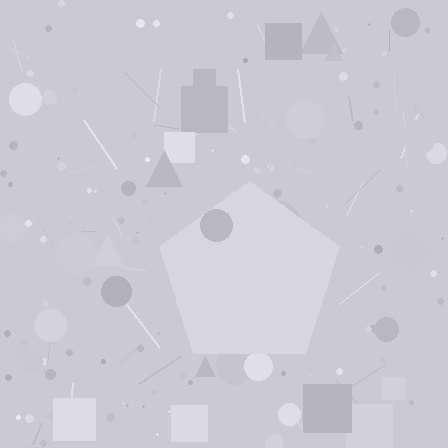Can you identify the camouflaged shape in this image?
The camouflaged shape is a pentagon.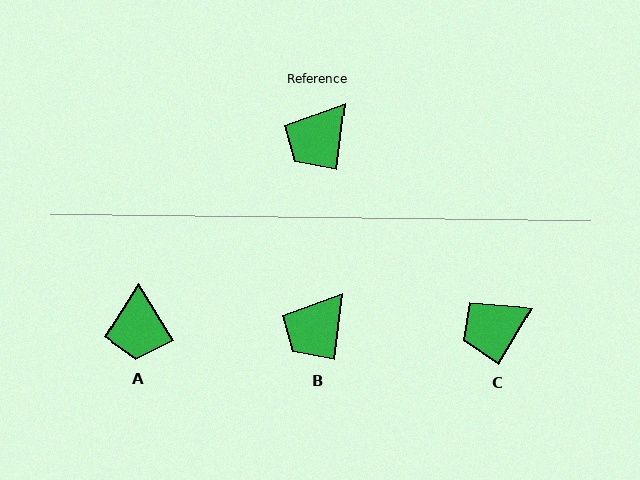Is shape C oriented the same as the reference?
No, it is off by about 24 degrees.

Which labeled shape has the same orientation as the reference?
B.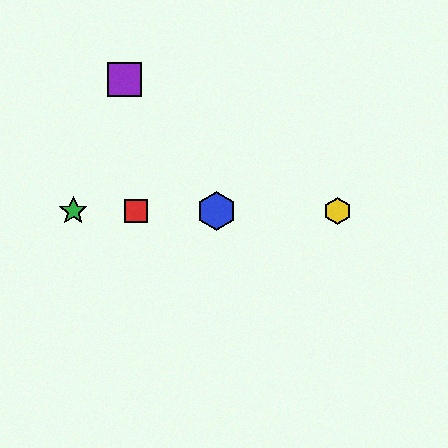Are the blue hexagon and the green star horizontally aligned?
Yes, both are at y≈211.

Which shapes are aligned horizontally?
The red square, the blue hexagon, the green star, the yellow hexagon are aligned horizontally.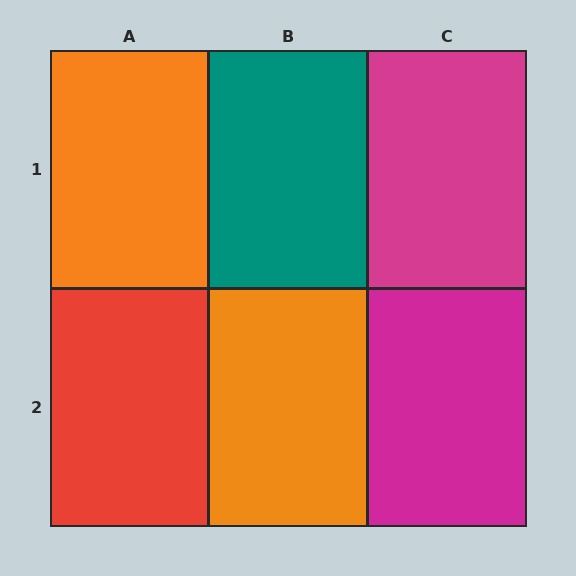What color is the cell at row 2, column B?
Orange.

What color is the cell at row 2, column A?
Red.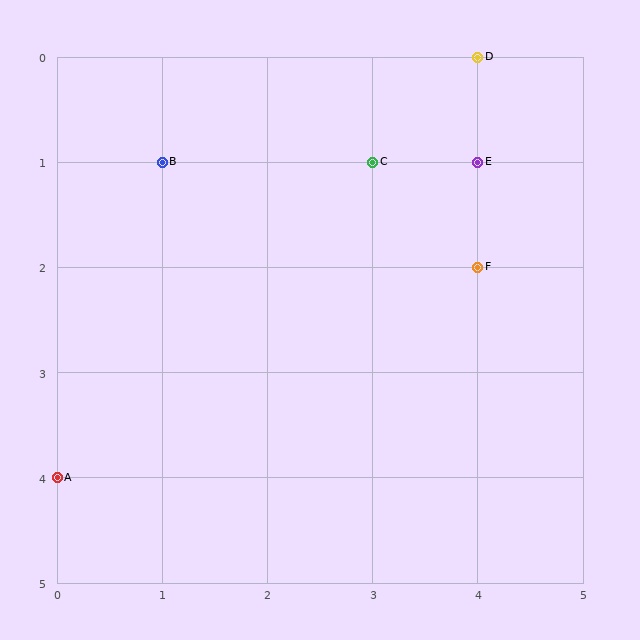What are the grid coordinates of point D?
Point D is at grid coordinates (4, 0).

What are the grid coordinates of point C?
Point C is at grid coordinates (3, 1).